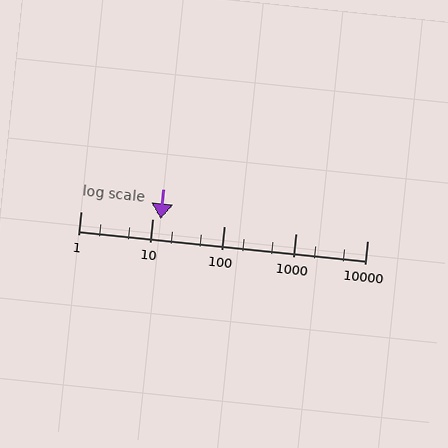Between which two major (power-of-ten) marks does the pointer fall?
The pointer is between 10 and 100.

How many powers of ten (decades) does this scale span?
The scale spans 4 decades, from 1 to 10000.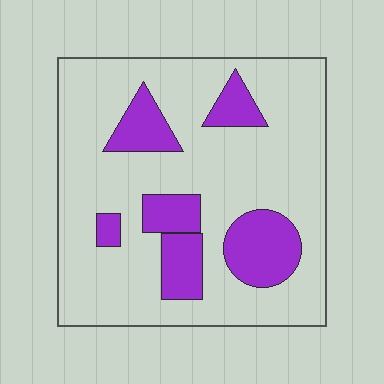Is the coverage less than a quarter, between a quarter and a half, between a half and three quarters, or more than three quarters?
Less than a quarter.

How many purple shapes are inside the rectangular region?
6.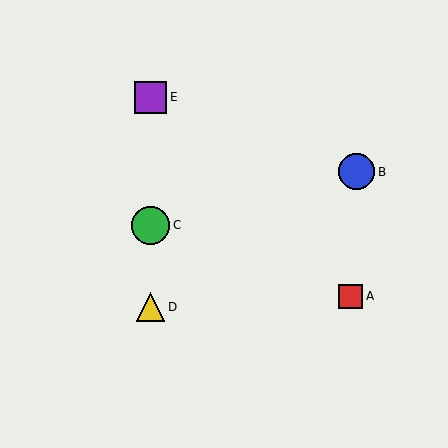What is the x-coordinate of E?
Object E is at x≈151.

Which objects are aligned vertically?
Objects C, D, E are aligned vertically.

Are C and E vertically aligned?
Yes, both are at x≈151.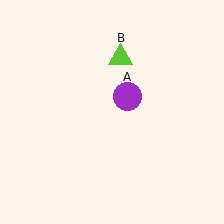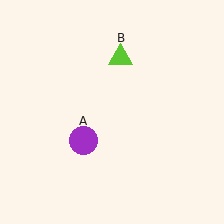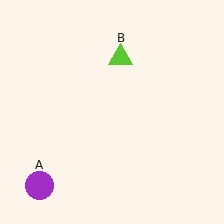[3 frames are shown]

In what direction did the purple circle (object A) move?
The purple circle (object A) moved down and to the left.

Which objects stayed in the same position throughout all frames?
Lime triangle (object B) remained stationary.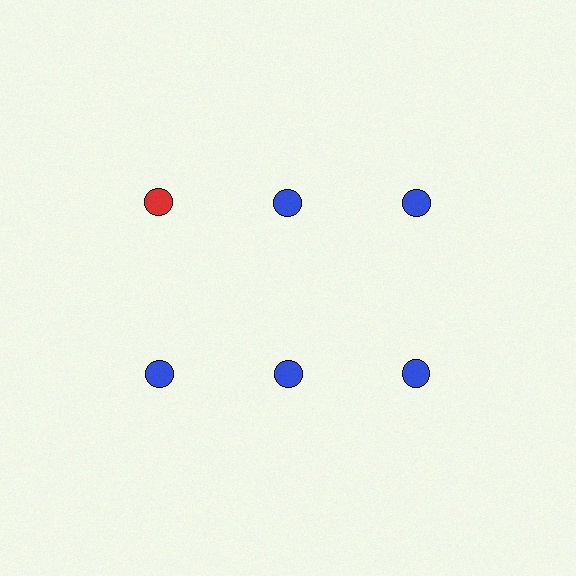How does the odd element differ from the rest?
It has a different color: red instead of blue.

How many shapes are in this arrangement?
There are 6 shapes arranged in a grid pattern.